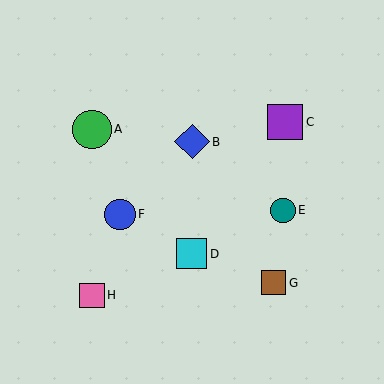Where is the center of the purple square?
The center of the purple square is at (285, 122).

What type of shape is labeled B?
Shape B is a blue diamond.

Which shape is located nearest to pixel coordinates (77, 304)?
The pink square (labeled H) at (92, 295) is nearest to that location.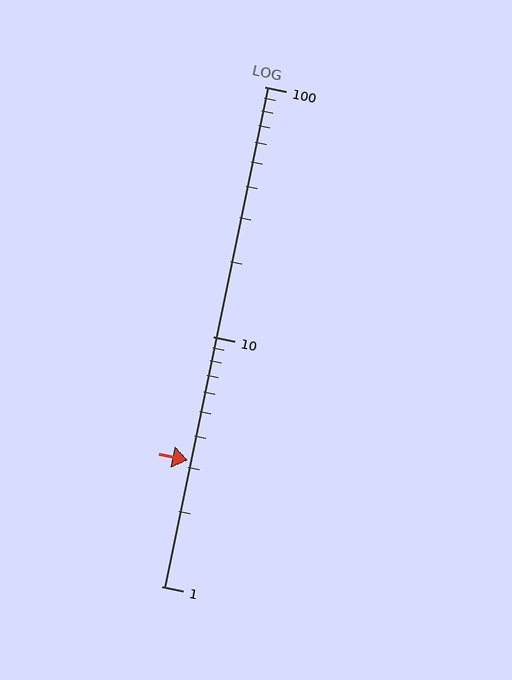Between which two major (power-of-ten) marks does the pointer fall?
The pointer is between 1 and 10.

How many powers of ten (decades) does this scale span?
The scale spans 2 decades, from 1 to 100.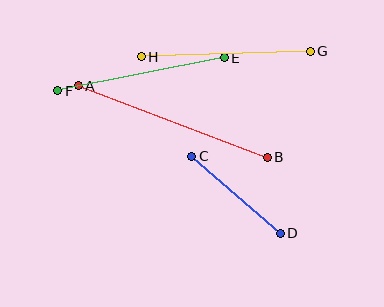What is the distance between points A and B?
The distance is approximately 202 pixels.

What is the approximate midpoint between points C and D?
The midpoint is at approximately (236, 195) pixels.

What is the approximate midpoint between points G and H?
The midpoint is at approximately (226, 54) pixels.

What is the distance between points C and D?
The distance is approximately 117 pixels.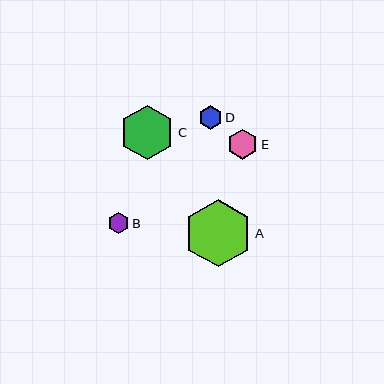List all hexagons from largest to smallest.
From largest to smallest: A, C, E, D, B.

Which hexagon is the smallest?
Hexagon B is the smallest with a size of approximately 21 pixels.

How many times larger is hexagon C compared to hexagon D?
Hexagon C is approximately 2.4 times the size of hexagon D.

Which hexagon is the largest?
Hexagon A is the largest with a size of approximately 67 pixels.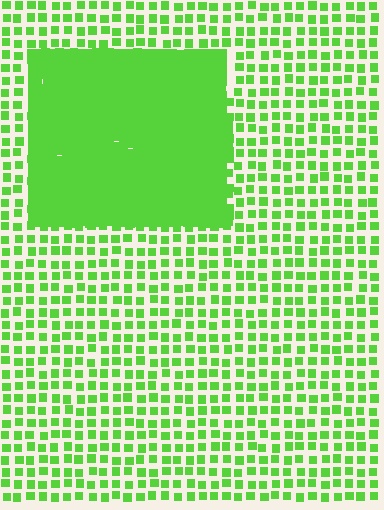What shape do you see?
I see a rectangle.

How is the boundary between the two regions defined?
The boundary is defined by a change in element density (approximately 3.0x ratio). All elements are the same color, size, and shape.